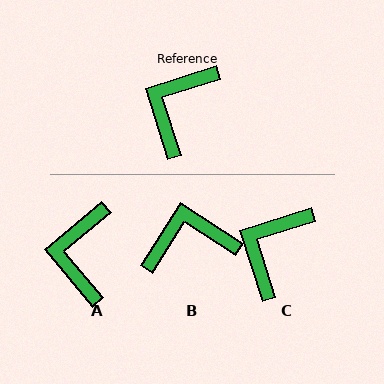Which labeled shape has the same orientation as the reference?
C.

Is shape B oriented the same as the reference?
No, it is off by about 50 degrees.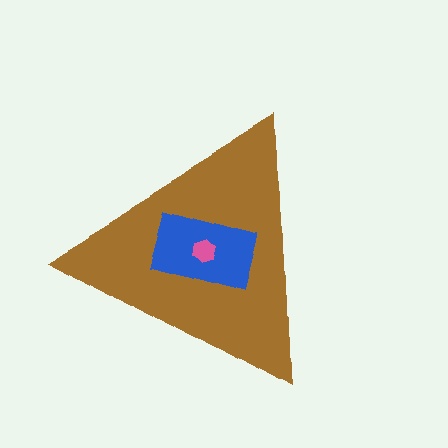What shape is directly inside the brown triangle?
The blue rectangle.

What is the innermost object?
The pink hexagon.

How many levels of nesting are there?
3.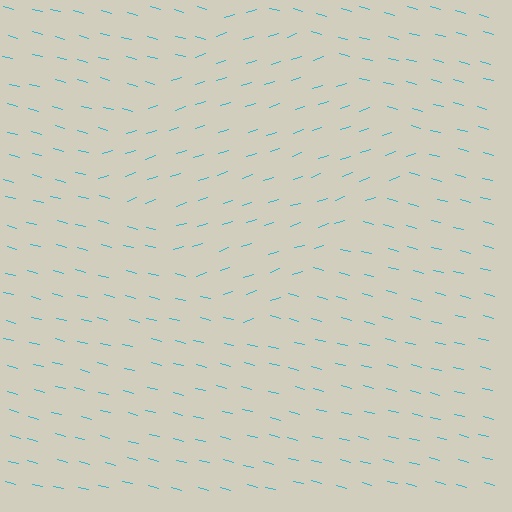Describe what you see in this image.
The image is filled with small cyan line segments. A diamond region in the image has lines oriented differently from the surrounding lines, creating a visible texture boundary.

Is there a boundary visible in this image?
Yes, there is a texture boundary formed by a change in line orientation.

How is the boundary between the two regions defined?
The boundary is defined purely by a change in line orientation (approximately 34 degrees difference). All lines are the same color and thickness.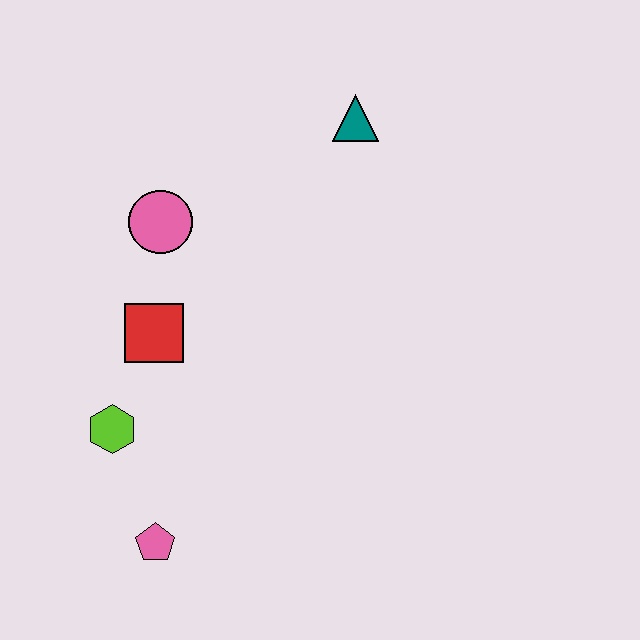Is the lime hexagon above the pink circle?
No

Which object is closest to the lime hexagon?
The red square is closest to the lime hexagon.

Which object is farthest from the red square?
The teal triangle is farthest from the red square.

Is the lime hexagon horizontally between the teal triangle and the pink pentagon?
No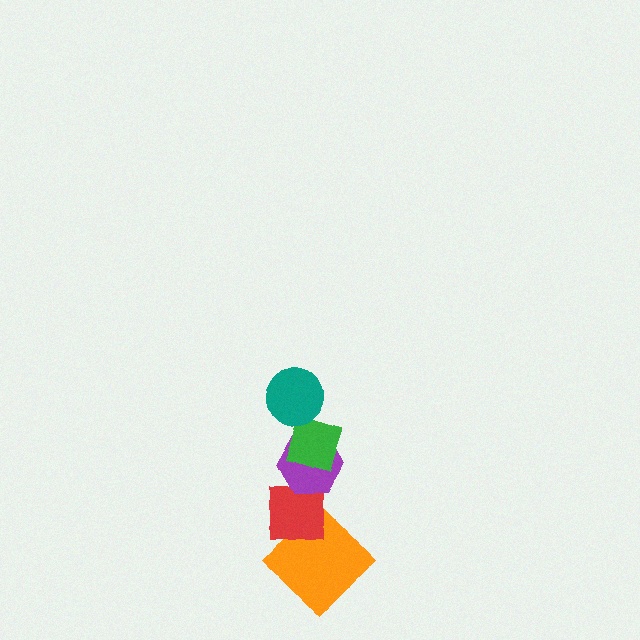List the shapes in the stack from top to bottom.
From top to bottom: the teal circle, the green diamond, the purple hexagon, the red square, the orange diamond.